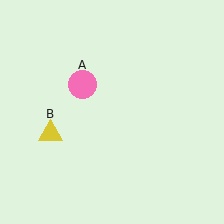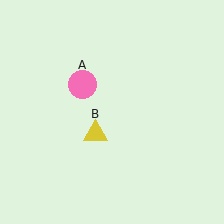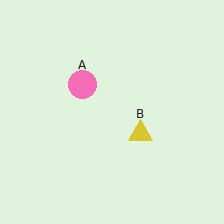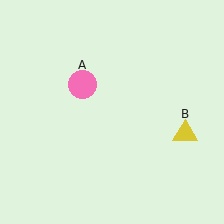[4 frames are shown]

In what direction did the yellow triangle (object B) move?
The yellow triangle (object B) moved right.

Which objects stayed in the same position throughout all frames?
Pink circle (object A) remained stationary.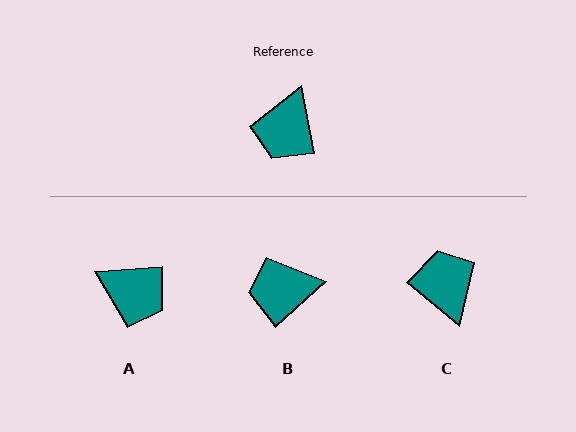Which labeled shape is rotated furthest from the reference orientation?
C, about 141 degrees away.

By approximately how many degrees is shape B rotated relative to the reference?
Approximately 60 degrees clockwise.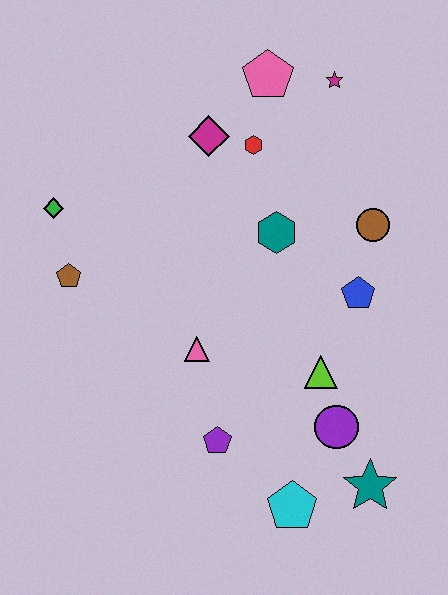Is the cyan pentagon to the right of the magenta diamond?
Yes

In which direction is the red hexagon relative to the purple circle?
The red hexagon is above the purple circle.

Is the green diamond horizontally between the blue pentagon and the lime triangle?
No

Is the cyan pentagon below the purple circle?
Yes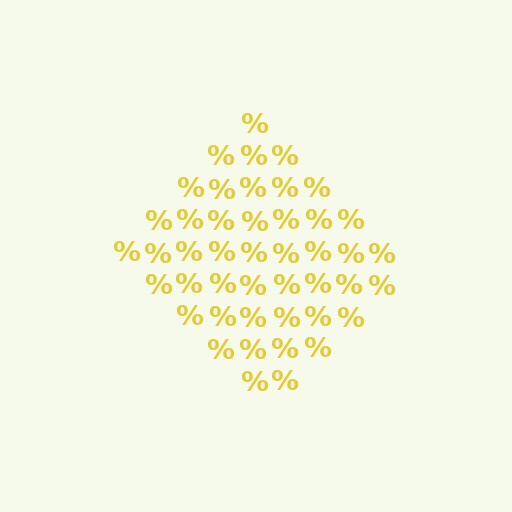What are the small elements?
The small elements are percent signs.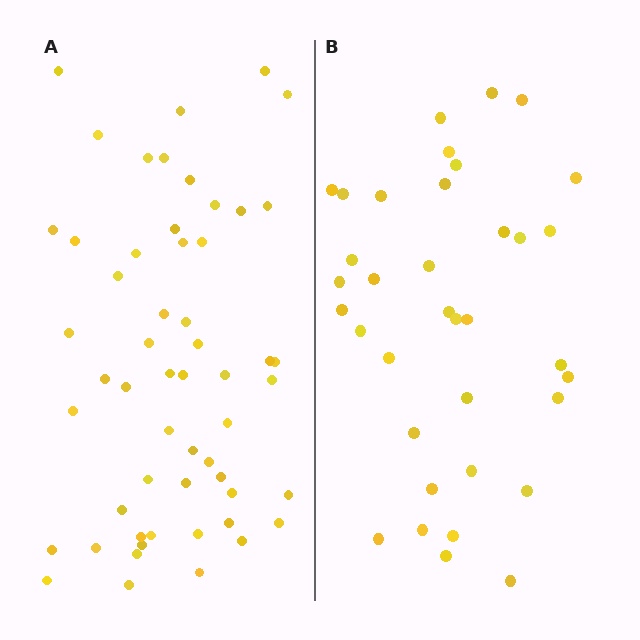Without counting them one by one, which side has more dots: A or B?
Region A (the left region) has more dots.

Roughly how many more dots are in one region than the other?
Region A has approximately 20 more dots than region B.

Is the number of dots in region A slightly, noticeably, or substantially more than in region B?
Region A has substantially more. The ratio is roughly 1.5 to 1.